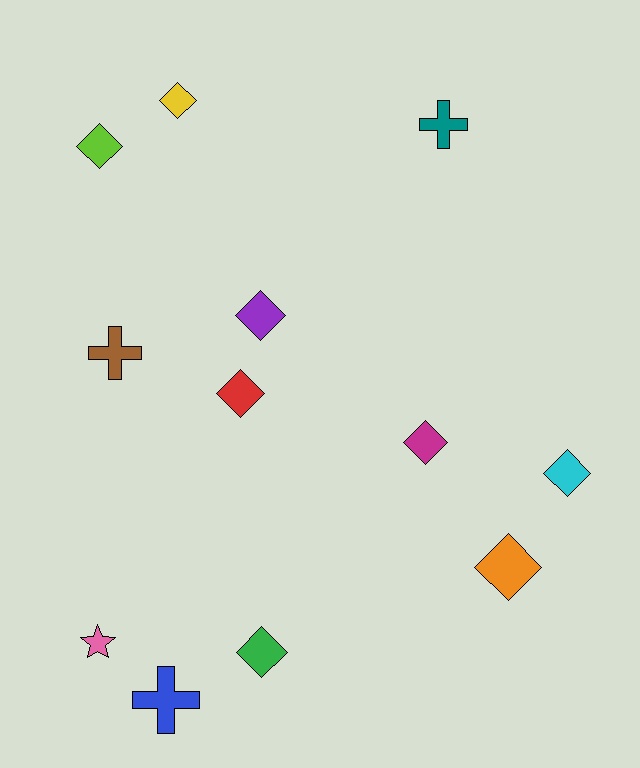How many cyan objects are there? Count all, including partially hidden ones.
There is 1 cyan object.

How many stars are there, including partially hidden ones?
There is 1 star.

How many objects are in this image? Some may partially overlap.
There are 12 objects.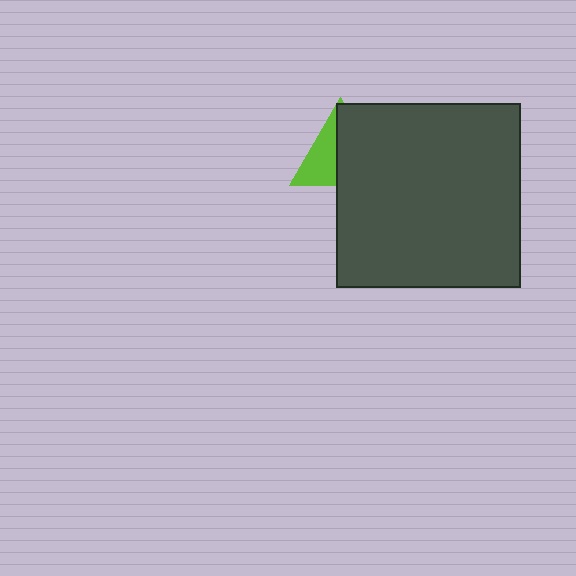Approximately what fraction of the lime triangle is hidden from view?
Roughly 59% of the lime triangle is hidden behind the dark gray square.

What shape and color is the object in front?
The object in front is a dark gray square.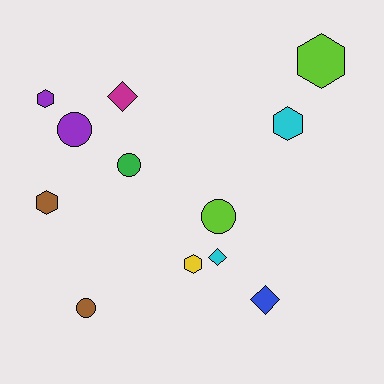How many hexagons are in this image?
There are 5 hexagons.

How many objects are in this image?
There are 12 objects.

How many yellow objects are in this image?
There is 1 yellow object.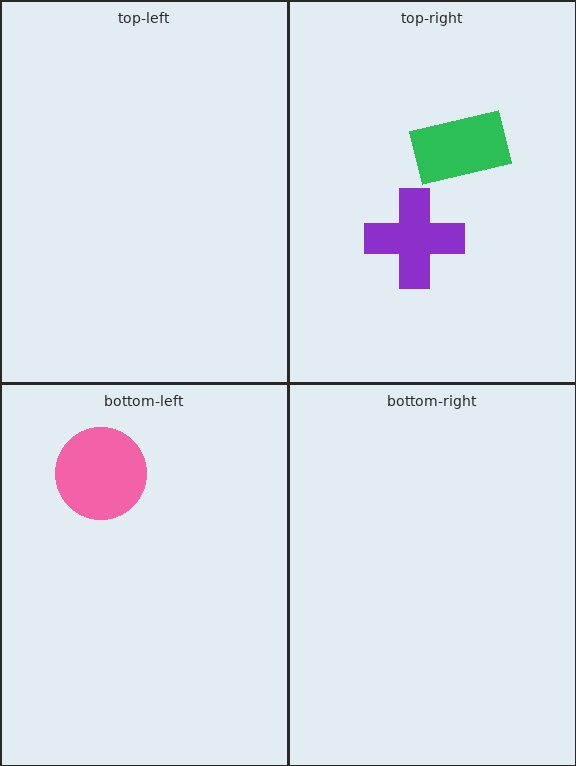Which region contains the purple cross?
The top-right region.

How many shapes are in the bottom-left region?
1.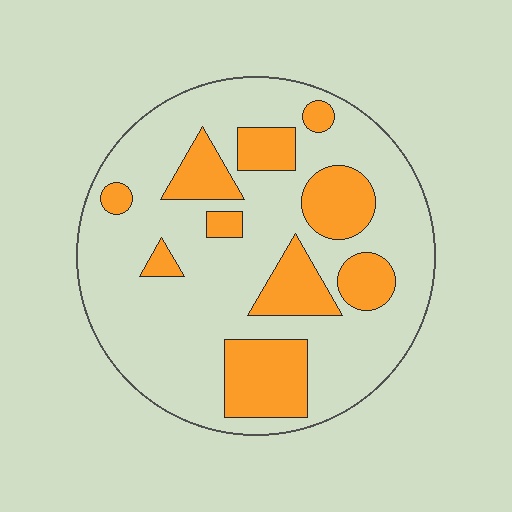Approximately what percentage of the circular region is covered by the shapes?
Approximately 25%.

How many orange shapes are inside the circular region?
10.